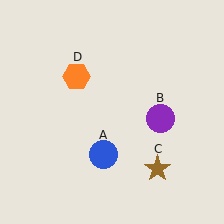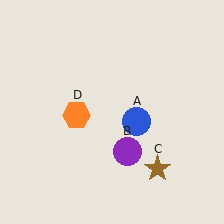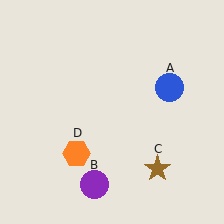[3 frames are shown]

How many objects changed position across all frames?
3 objects changed position: blue circle (object A), purple circle (object B), orange hexagon (object D).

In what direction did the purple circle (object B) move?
The purple circle (object B) moved down and to the left.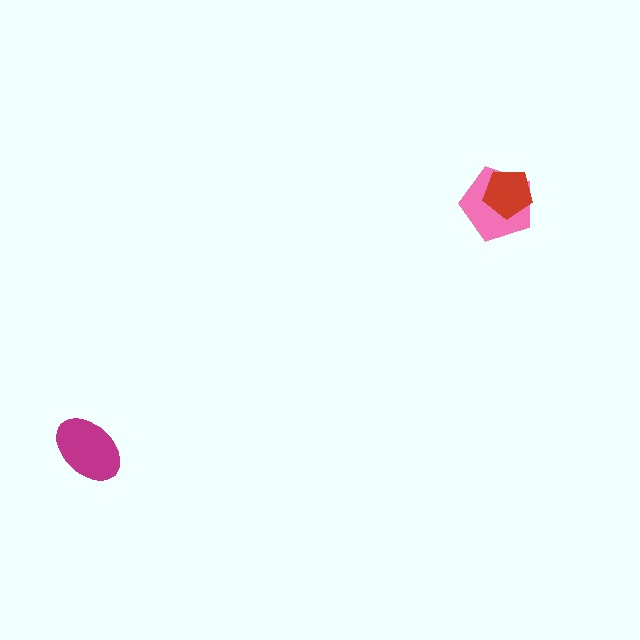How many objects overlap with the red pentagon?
1 object overlaps with the red pentagon.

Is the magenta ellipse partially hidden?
No, no other shape covers it.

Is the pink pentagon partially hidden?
Yes, it is partially covered by another shape.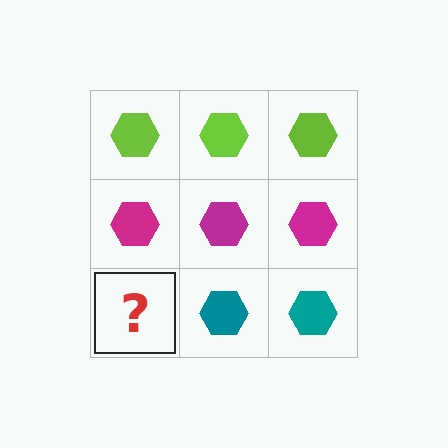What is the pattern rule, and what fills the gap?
The rule is that each row has a consistent color. The gap should be filled with a teal hexagon.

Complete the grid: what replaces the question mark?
The question mark should be replaced with a teal hexagon.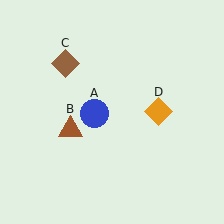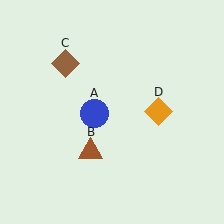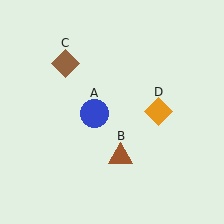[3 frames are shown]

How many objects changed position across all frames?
1 object changed position: brown triangle (object B).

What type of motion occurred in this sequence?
The brown triangle (object B) rotated counterclockwise around the center of the scene.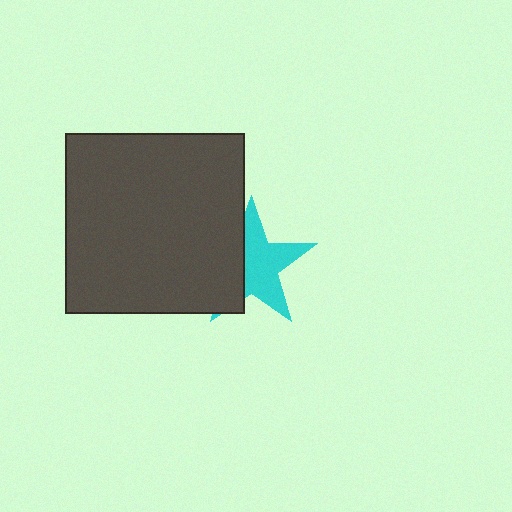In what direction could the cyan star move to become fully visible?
The cyan star could move right. That would shift it out from behind the dark gray square entirely.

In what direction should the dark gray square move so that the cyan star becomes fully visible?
The dark gray square should move left. That is the shortest direction to clear the overlap and leave the cyan star fully visible.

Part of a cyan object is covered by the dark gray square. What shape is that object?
It is a star.